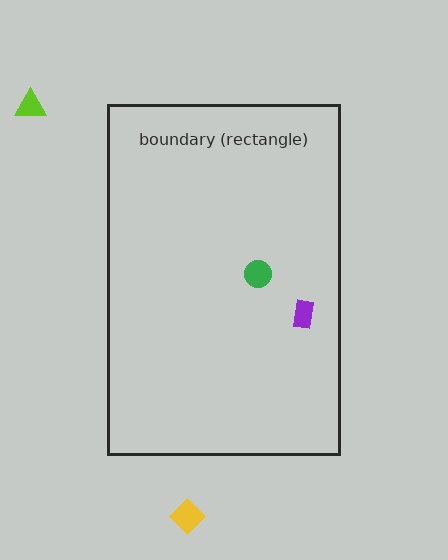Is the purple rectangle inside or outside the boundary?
Inside.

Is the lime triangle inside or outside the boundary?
Outside.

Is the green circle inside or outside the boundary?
Inside.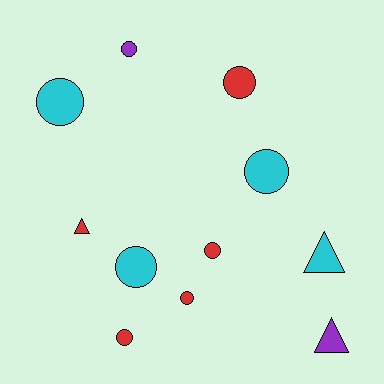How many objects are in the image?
There are 11 objects.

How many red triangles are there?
There is 1 red triangle.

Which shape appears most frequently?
Circle, with 8 objects.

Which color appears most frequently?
Red, with 5 objects.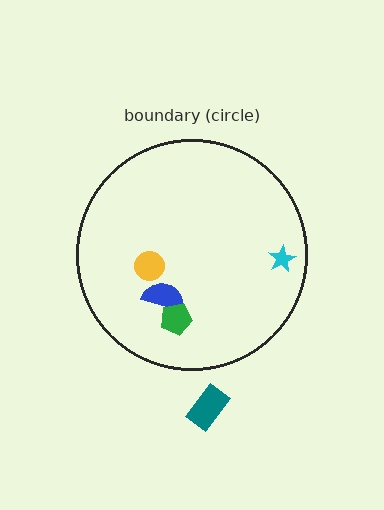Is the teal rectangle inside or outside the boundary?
Outside.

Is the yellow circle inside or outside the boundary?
Inside.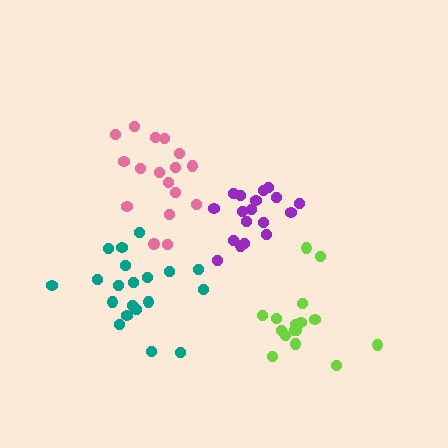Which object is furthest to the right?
The lime cluster is rightmost.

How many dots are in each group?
Group 1: 18 dots, Group 2: 17 dots, Group 3: 20 dots, Group 4: 16 dots (71 total).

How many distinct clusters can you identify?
There are 4 distinct clusters.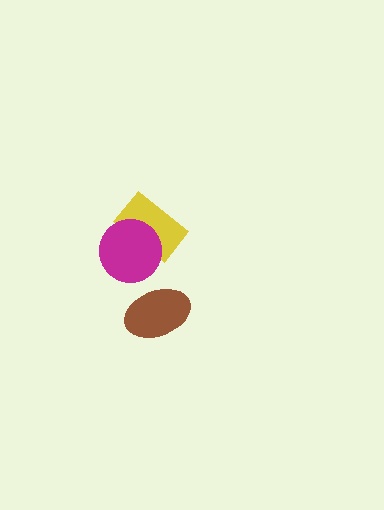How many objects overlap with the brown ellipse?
0 objects overlap with the brown ellipse.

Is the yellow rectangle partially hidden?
Yes, it is partially covered by another shape.